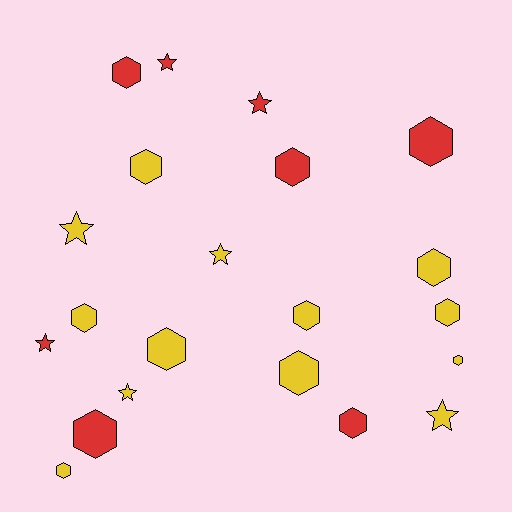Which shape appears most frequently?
Hexagon, with 14 objects.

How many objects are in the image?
There are 21 objects.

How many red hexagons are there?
There are 5 red hexagons.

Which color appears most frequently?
Yellow, with 13 objects.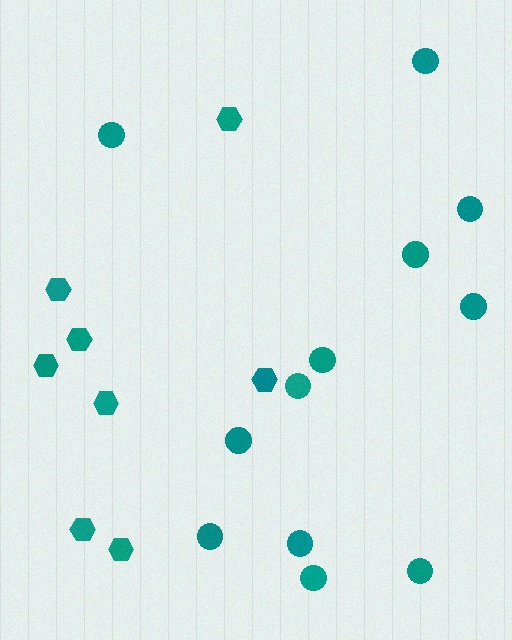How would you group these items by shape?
There are 2 groups: one group of circles (12) and one group of hexagons (8).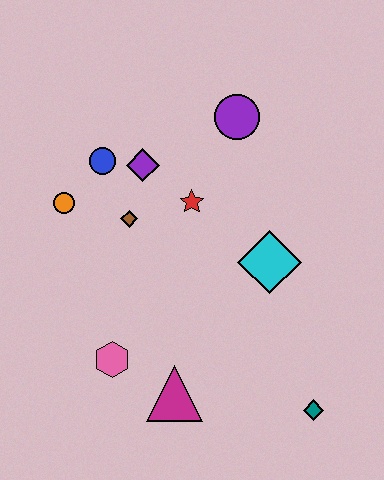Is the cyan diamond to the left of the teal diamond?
Yes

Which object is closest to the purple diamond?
The blue circle is closest to the purple diamond.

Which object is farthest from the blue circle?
The teal diamond is farthest from the blue circle.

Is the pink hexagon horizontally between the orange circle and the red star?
Yes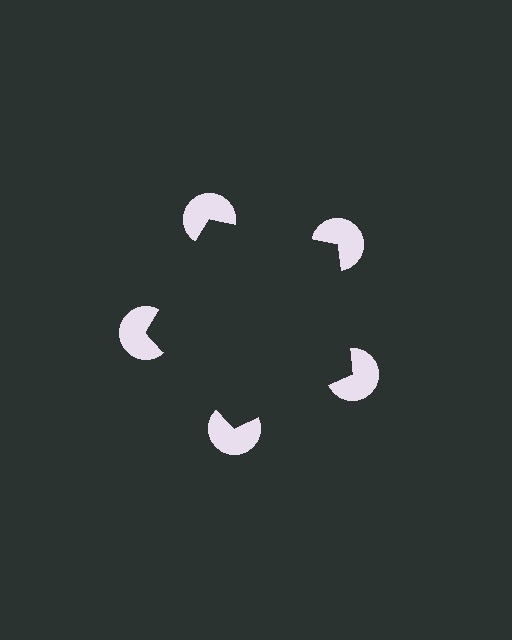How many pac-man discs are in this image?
There are 5 — one at each vertex of the illusory pentagon.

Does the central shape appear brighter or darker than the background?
It typically appears slightly darker than the background, even though no actual brightness change is drawn.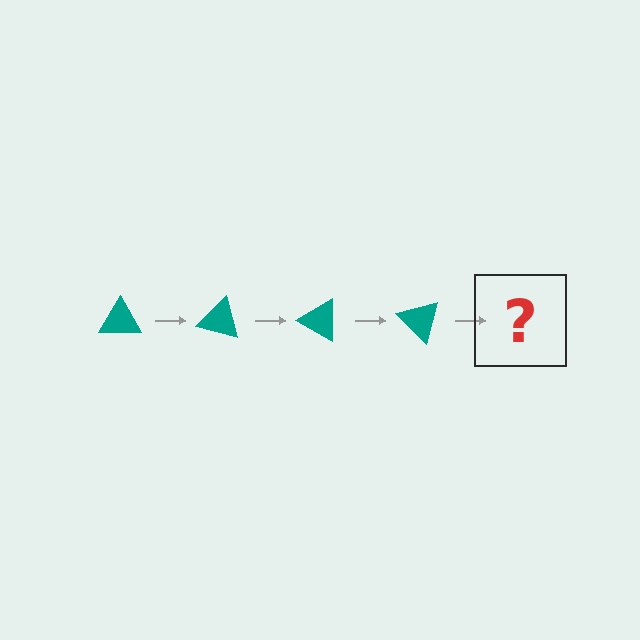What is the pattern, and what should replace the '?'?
The pattern is that the triangle rotates 15 degrees each step. The '?' should be a teal triangle rotated 60 degrees.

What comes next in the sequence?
The next element should be a teal triangle rotated 60 degrees.